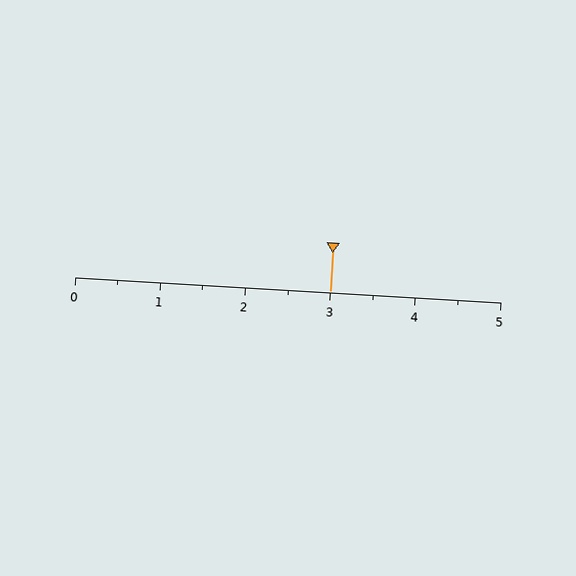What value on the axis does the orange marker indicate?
The marker indicates approximately 3.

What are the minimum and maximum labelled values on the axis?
The axis runs from 0 to 5.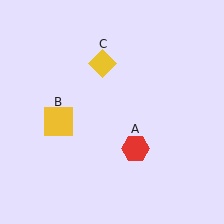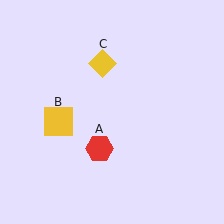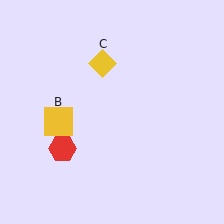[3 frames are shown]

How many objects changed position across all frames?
1 object changed position: red hexagon (object A).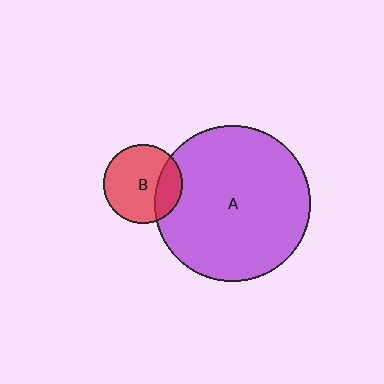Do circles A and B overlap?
Yes.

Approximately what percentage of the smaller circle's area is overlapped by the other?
Approximately 25%.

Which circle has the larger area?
Circle A (purple).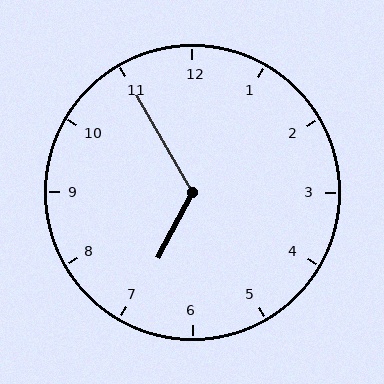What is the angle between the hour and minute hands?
Approximately 122 degrees.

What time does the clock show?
6:55.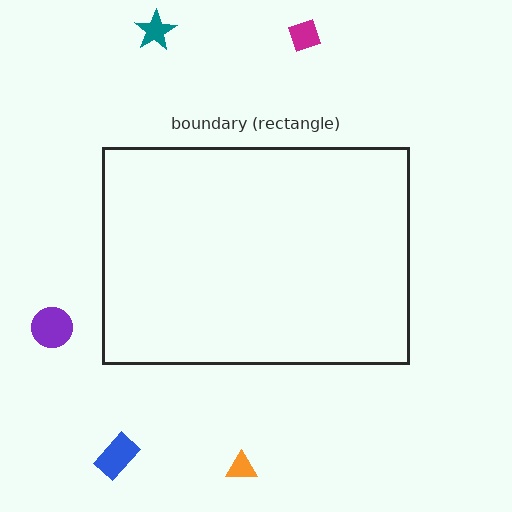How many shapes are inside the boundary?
0 inside, 5 outside.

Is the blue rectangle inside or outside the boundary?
Outside.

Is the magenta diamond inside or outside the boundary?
Outside.